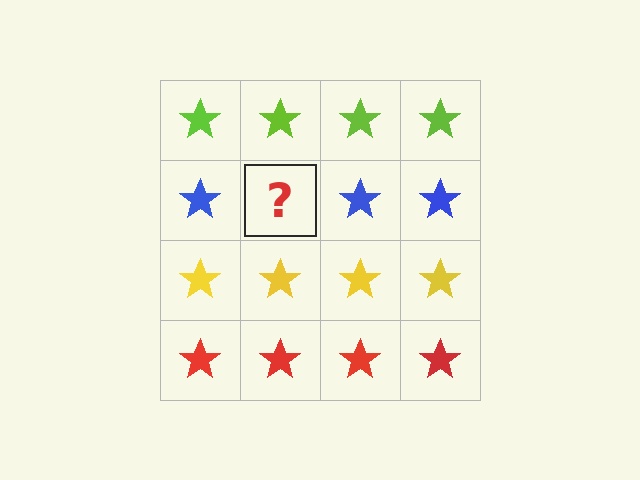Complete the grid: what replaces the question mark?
The question mark should be replaced with a blue star.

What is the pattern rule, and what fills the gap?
The rule is that each row has a consistent color. The gap should be filled with a blue star.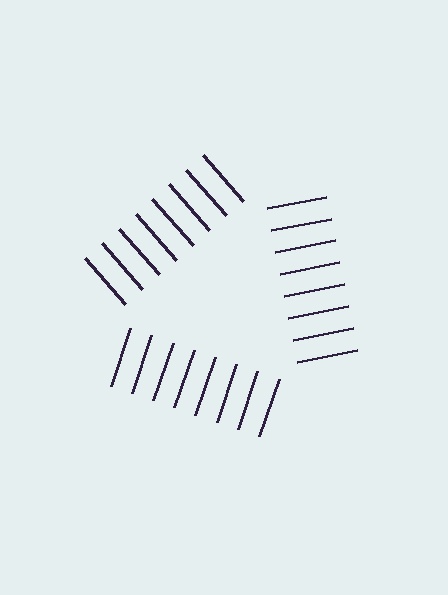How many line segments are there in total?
24 — 8 along each of the 3 edges.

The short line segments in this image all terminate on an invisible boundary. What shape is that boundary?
An illusory triangle — the line segments terminate on its edges but no continuous stroke is drawn.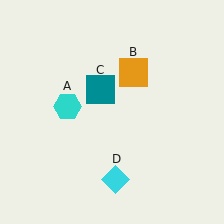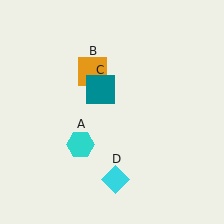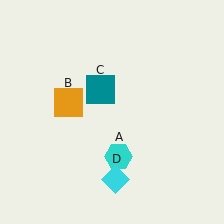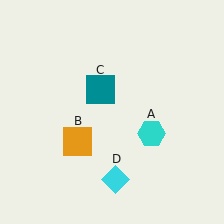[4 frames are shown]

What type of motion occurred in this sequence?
The cyan hexagon (object A), orange square (object B) rotated counterclockwise around the center of the scene.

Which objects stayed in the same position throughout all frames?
Teal square (object C) and cyan diamond (object D) remained stationary.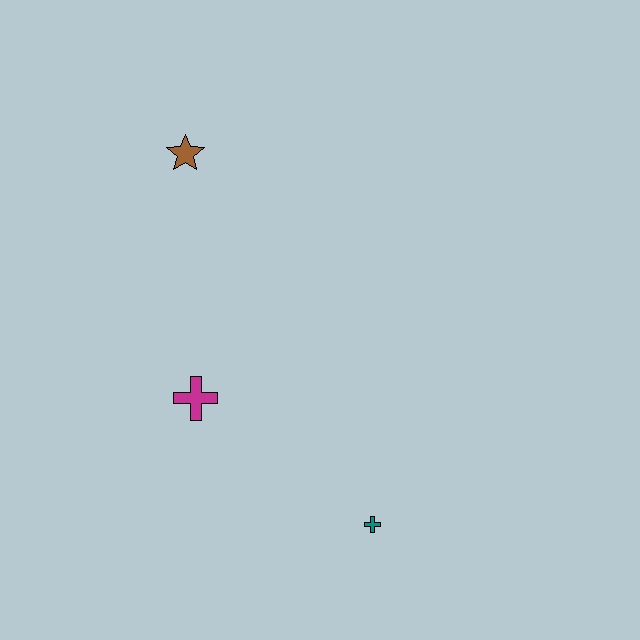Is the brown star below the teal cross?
No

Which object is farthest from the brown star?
The teal cross is farthest from the brown star.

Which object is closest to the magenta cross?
The teal cross is closest to the magenta cross.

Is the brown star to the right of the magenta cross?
No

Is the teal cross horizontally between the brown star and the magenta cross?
No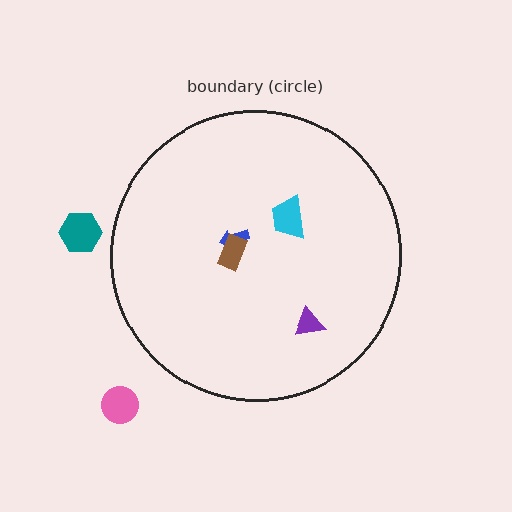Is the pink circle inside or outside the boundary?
Outside.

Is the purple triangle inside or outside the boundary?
Inside.